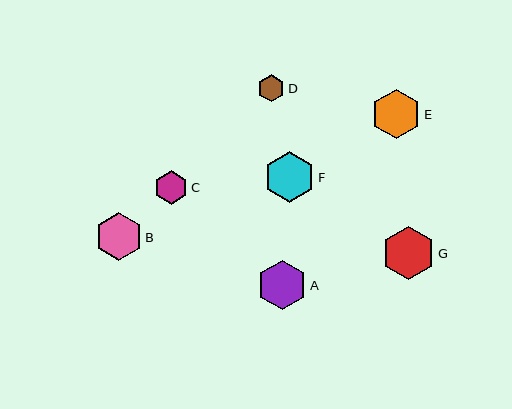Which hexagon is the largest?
Hexagon G is the largest with a size of approximately 53 pixels.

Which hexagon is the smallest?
Hexagon D is the smallest with a size of approximately 27 pixels.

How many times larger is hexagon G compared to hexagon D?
Hexagon G is approximately 2.0 times the size of hexagon D.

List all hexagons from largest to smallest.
From largest to smallest: G, F, A, E, B, C, D.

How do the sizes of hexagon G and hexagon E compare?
Hexagon G and hexagon E are approximately the same size.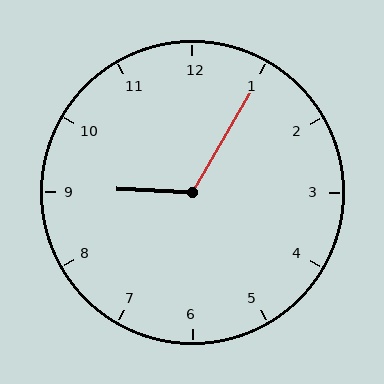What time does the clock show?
9:05.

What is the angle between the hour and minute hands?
Approximately 118 degrees.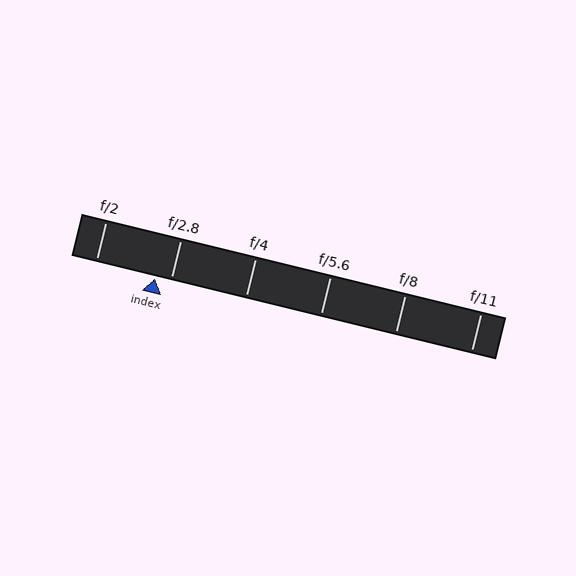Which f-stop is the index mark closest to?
The index mark is closest to f/2.8.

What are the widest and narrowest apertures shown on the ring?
The widest aperture shown is f/2 and the narrowest is f/11.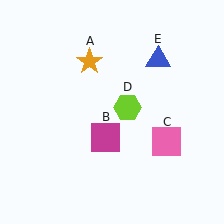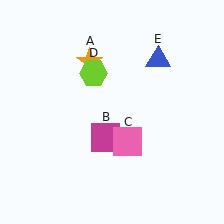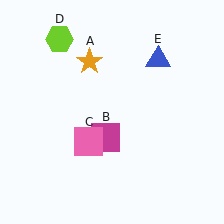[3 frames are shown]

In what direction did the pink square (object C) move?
The pink square (object C) moved left.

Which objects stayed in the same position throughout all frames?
Orange star (object A) and magenta square (object B) and blue triangle (object E) remained stationary.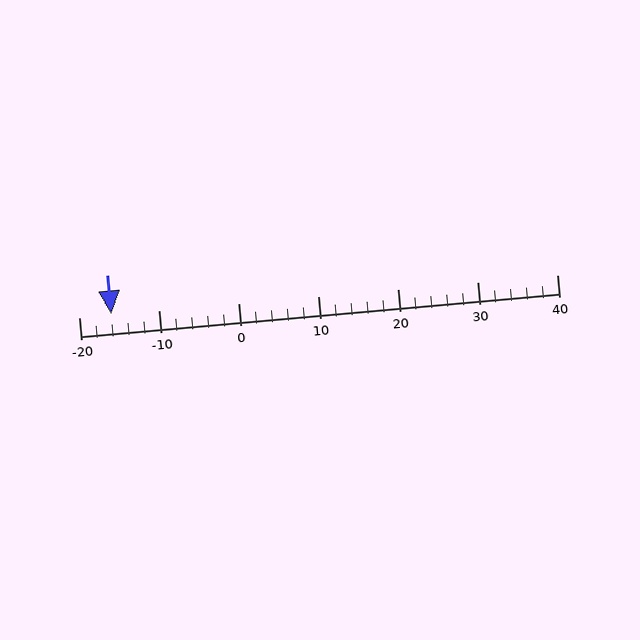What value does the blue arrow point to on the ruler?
The blue arrow points to approximately -16.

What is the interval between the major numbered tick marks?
The major tick marks are spaced 10 units apart.